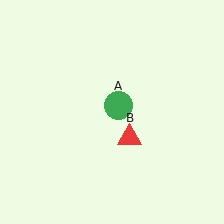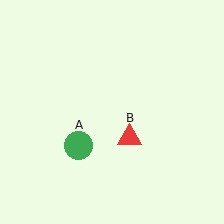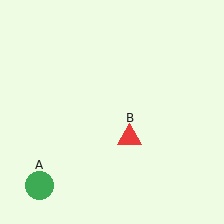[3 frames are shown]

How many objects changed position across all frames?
1 object changed position: green circle (object A).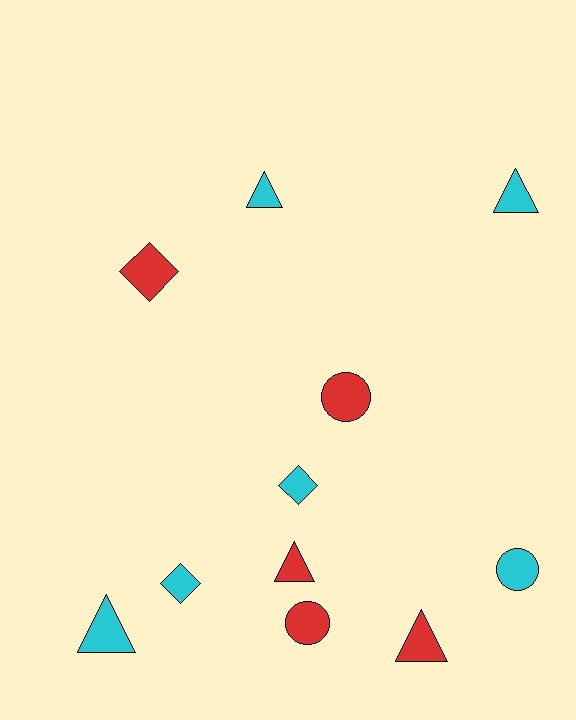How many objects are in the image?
There are 11 objects.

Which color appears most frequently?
Cyan, with 6 objects.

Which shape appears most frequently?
Triangle, with 5 objects.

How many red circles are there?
There are 2 red circles.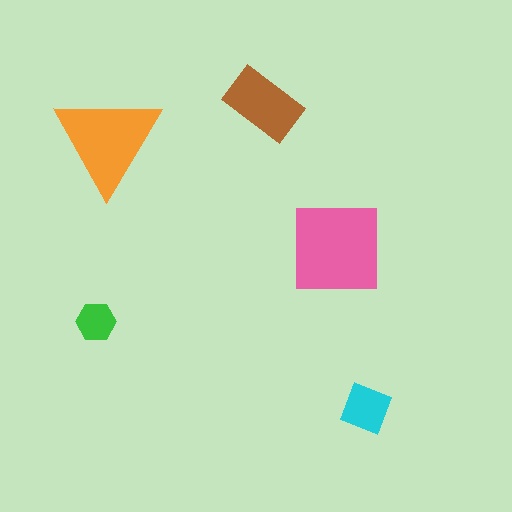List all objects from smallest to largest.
The green hexagon, the cyan diamond, the brown rectangle, the orange triangle, the pink square.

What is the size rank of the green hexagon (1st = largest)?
5th.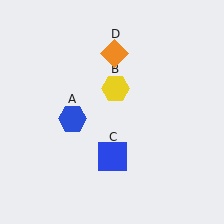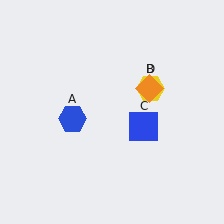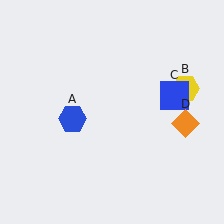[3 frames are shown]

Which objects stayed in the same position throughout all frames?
Blue hexagon (object A) remained stationary.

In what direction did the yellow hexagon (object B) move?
The yellow hexagon (object B) moved right.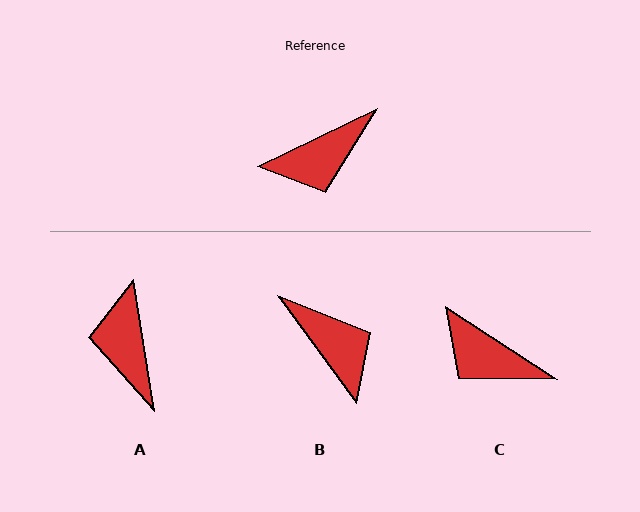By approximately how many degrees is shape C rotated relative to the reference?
Approximately 59 degrees clockwise.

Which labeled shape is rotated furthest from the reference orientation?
A, about 106 degrees away.